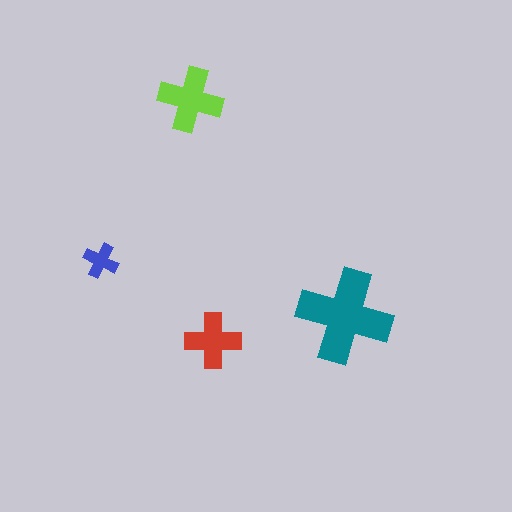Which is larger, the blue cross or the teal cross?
The teal one.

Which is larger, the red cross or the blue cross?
The red one.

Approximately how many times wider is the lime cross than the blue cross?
About 2 times wider.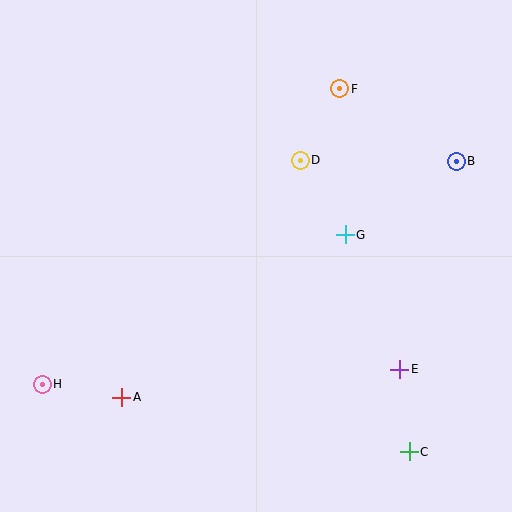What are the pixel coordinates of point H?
Point H is at (42, 384).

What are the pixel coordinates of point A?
Point A is at (122, 397).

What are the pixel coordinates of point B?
Point B is at (456, 161).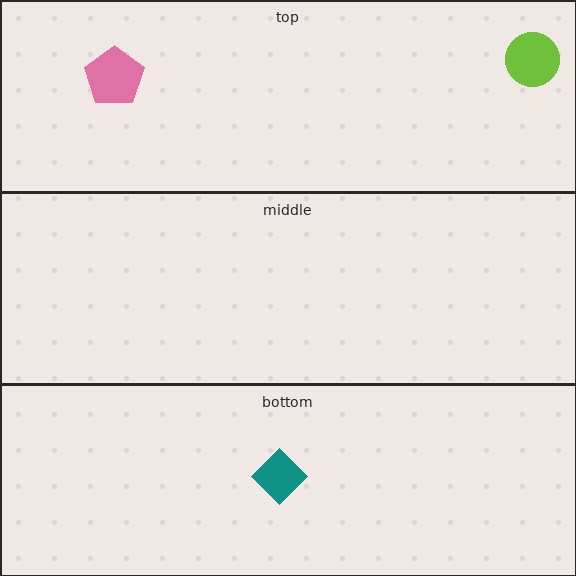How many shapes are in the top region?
2.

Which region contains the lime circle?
The top region.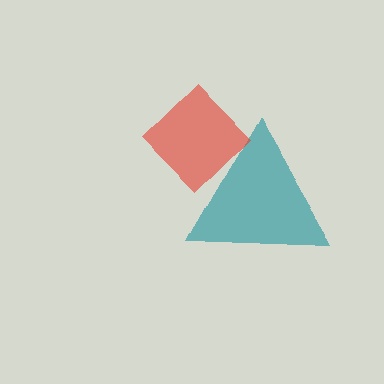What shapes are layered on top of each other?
The layered shapes are: a teal triangle, a red diamond.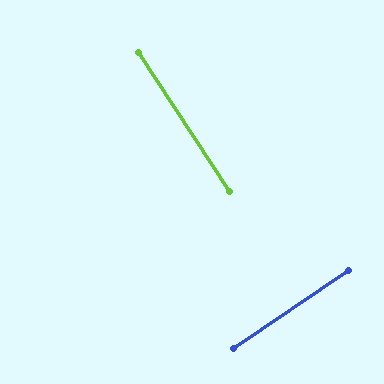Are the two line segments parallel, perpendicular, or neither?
Perpendicular — they meet at approximately 89°.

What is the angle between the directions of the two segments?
Approximately 89 degrees.